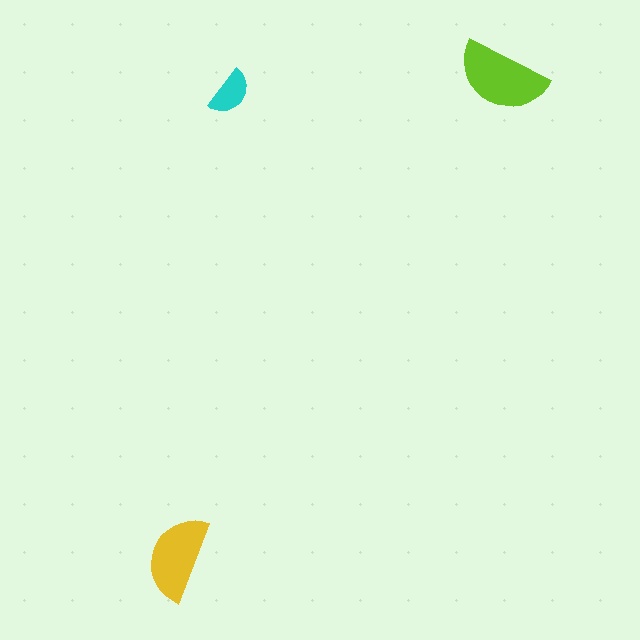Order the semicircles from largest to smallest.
the lime one, the yellow one, the cyan one.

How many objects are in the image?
There are 3 objects in the image.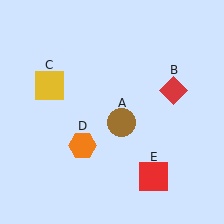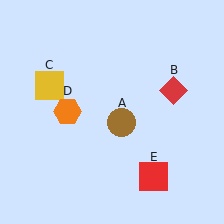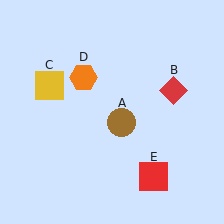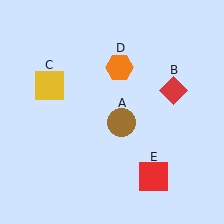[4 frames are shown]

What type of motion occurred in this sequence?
The orange hexagon (object D) rotated clockwise around the center of the scene.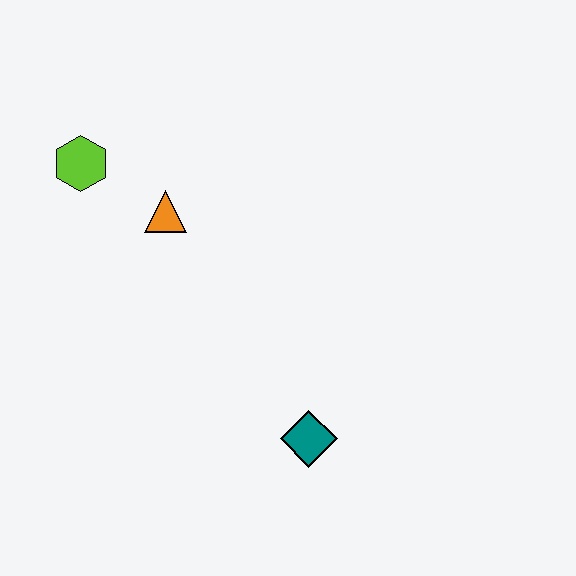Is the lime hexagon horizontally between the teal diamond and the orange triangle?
No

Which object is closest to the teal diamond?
The orange triangle is closest to the teal diamond.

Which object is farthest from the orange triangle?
The teal diamond is farthest from the orange triangle.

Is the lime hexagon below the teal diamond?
No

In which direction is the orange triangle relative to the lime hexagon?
The orange triangle is to the right of the lime hexagon.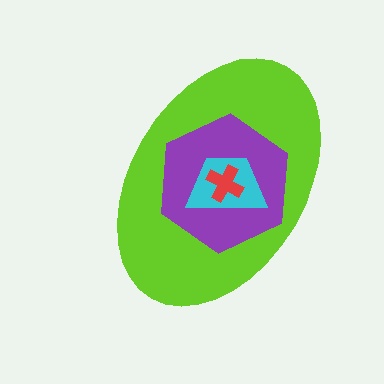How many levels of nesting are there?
4.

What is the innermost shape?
The red cross.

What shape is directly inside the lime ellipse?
The purple hexagon.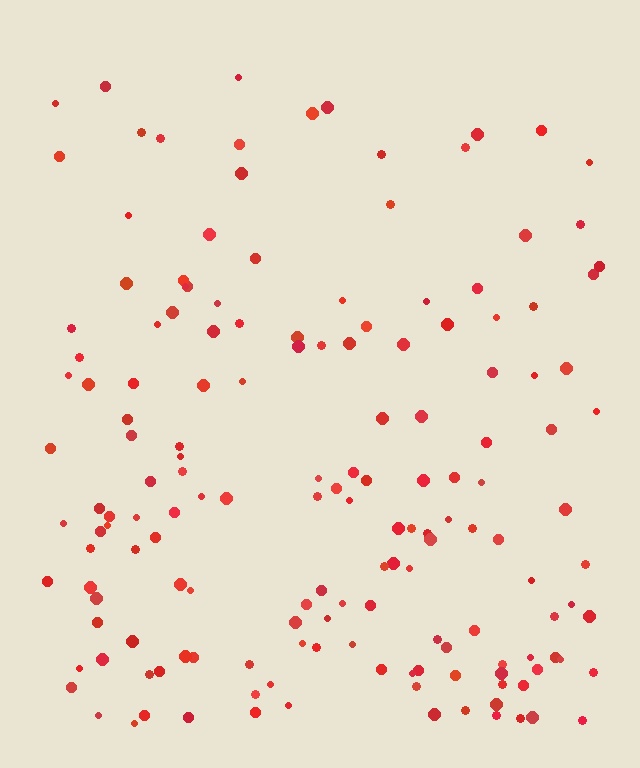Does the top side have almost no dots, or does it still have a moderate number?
Still a moderate number, just noticeably fewer than the bottom.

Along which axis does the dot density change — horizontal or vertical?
Vertical.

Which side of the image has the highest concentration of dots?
The bottom.